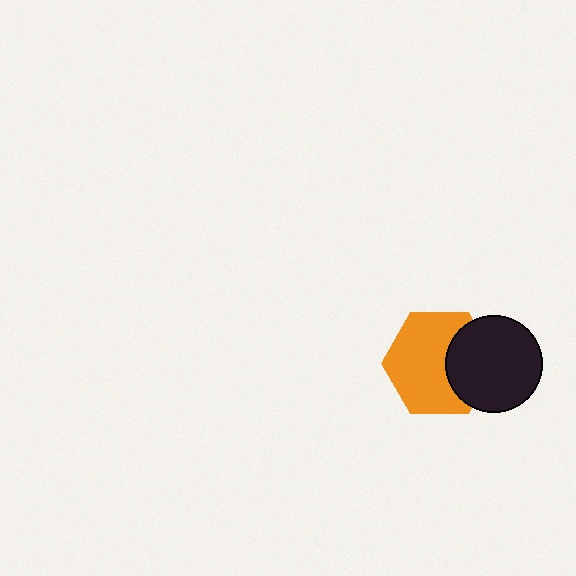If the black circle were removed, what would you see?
You would see the complete orange hexagon.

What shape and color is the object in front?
The object in front is a black circle.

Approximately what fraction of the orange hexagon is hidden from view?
Roughly 32% of the orange hexagon is hidden behind the black circle.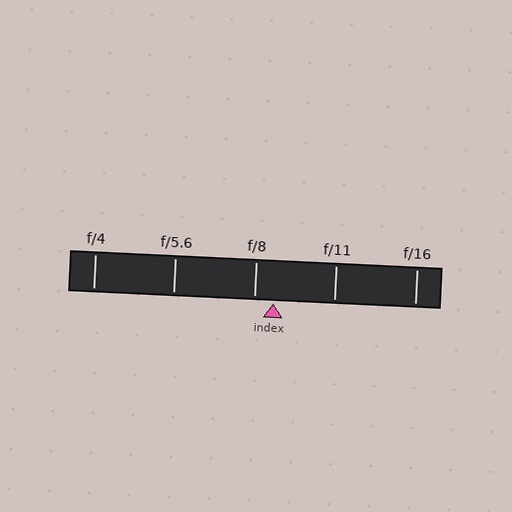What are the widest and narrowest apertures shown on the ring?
The widest aperture shown is f/4 and the narrowest is f/16.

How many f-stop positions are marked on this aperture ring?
There are 5 f-stop positions marked.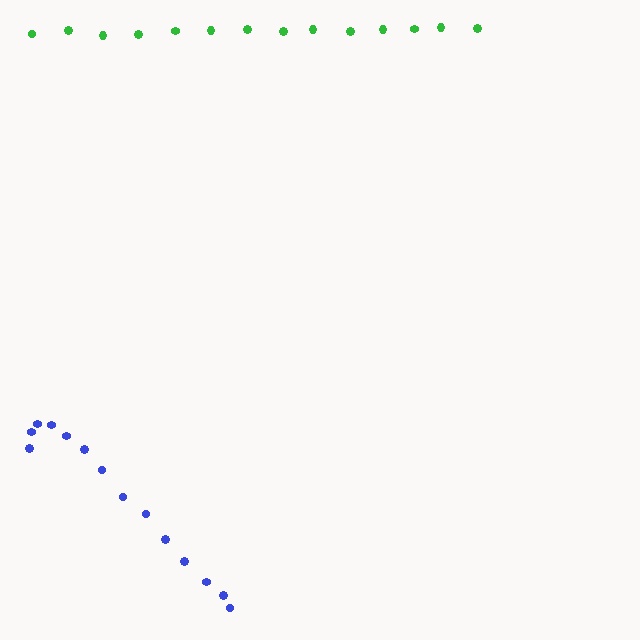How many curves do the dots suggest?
There are 2 distinct paths.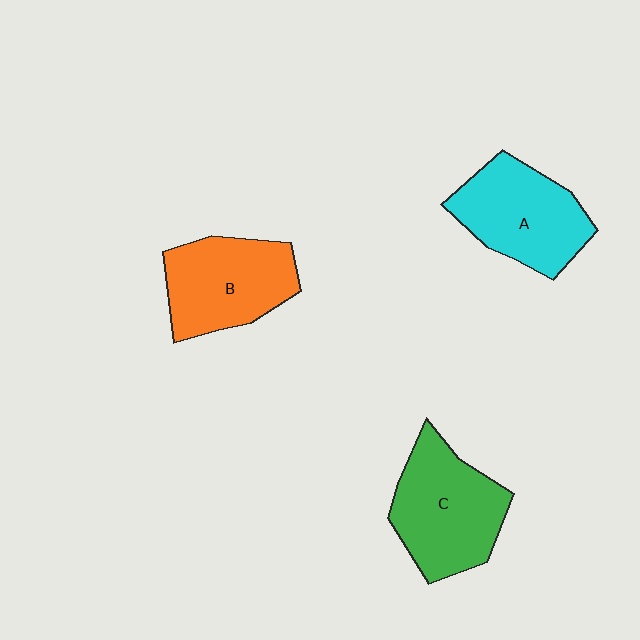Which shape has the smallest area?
Shape B (orange).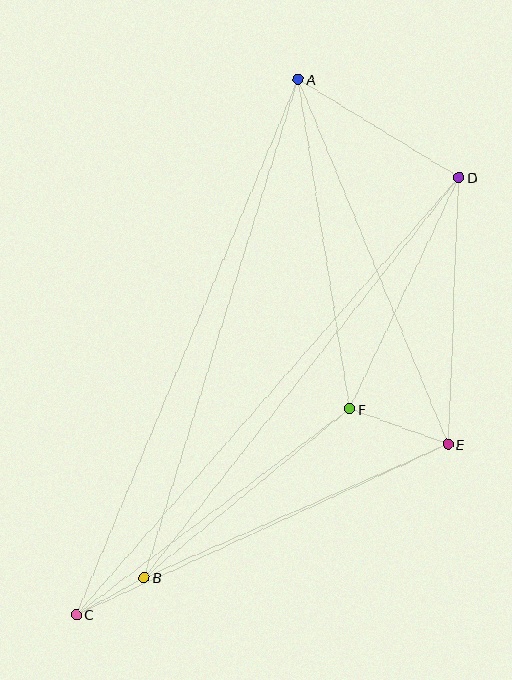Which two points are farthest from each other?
Points C and D are farthest from each other.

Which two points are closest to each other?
Points B and C are closest to each other.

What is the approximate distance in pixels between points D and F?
The distance between D and F is approximately 256 pixels.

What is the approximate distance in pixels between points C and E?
The distance between C and E is approximately 409 pixels.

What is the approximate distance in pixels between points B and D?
The distance between B and D is approximately 509 pixels.